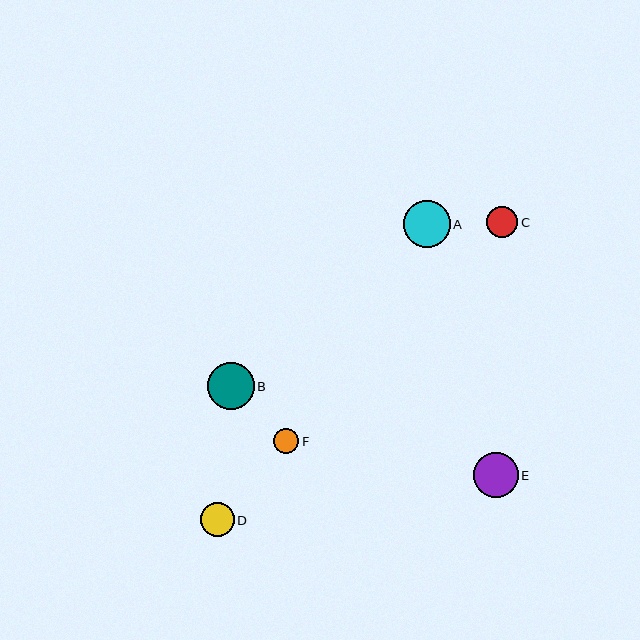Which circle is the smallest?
Circle F is the smallest with a size of approximately 25 pixels.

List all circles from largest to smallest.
From largest to smallest: B, A, E, D, C, F.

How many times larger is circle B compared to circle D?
Circle B is approximately 1.4 times the size of circle D.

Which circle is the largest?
Circle B is the largest with a size of approximately 47 pixels.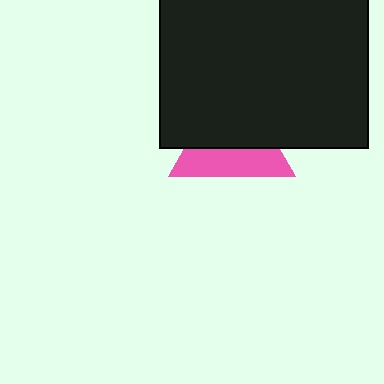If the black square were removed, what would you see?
You would see the complete pink triangle.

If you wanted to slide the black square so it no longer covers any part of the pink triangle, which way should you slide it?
Slide it up — that is the most direct way to separate the two shapes.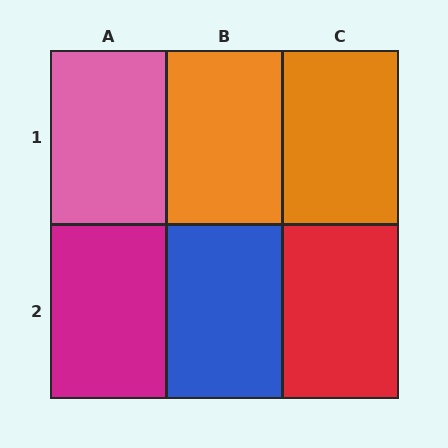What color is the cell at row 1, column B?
Orange.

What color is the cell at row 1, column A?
Pink.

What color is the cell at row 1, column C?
Orange.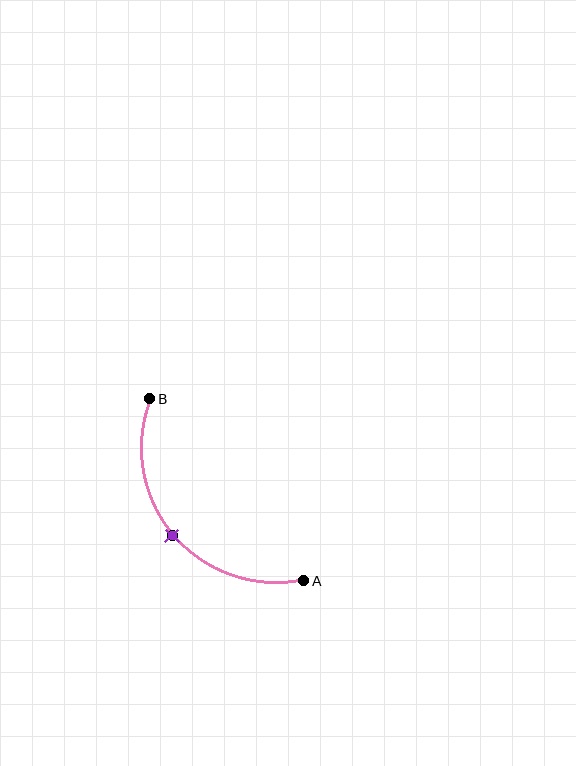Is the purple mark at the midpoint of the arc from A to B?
Yes. The purple mark lies on the arc at equal arc-length from both A and B — it is the arc midpoint.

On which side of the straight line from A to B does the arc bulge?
The arc bulges below and to the left of the straight line connecting A and B.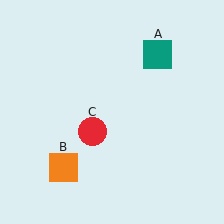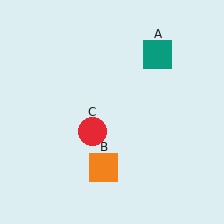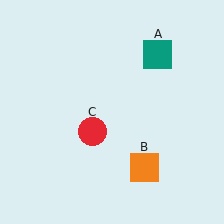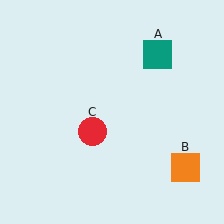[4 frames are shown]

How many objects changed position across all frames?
1 object changed position: orange square (object B).